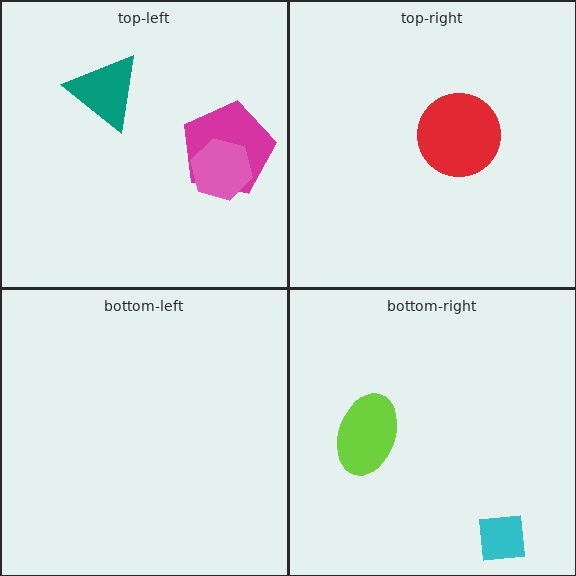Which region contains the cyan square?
The bottom-right region.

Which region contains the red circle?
The top-right region.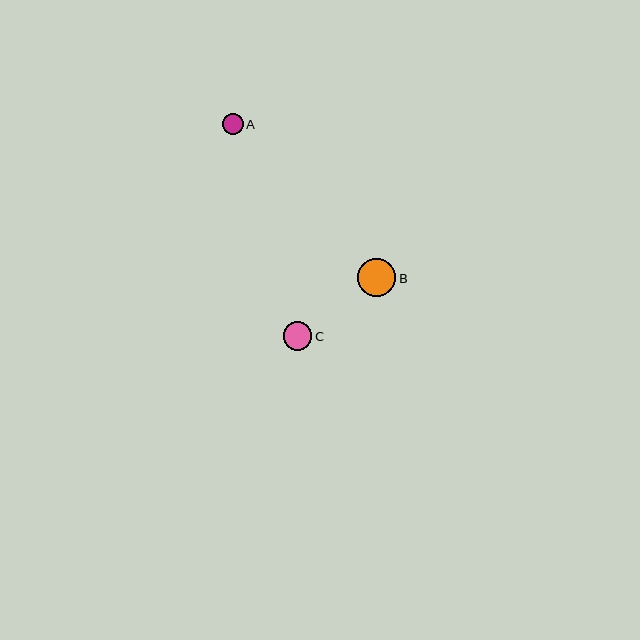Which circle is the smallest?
Circle A is the smallest with a size of approximately 21 pixels.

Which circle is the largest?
Circle B is the largest with a size of approximately 38 pixels.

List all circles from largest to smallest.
From largest to smallest: B, C, A.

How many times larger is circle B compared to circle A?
Circle B is approximately 1.8 times the size of circle A.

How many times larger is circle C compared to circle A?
Circle C is approximately 1.3 times the size of circle A.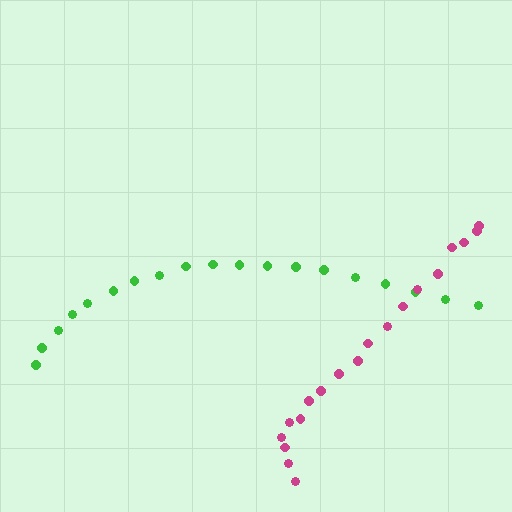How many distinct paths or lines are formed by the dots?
There are 2 distinct paths.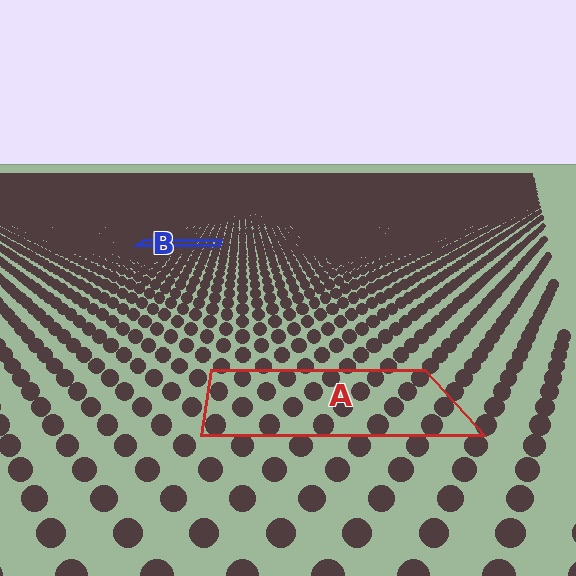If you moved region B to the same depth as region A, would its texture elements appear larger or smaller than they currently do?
They would appear larger. At a closer depth, the same texture elements are projected at a bigger on-screen size.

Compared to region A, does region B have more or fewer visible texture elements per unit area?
Region B has more texture elements per unit area — they are packed more densely because it is farther away.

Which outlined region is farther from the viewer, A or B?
Region B is farther from the viewer — the texture elements inside it appear smaller and more densely packed.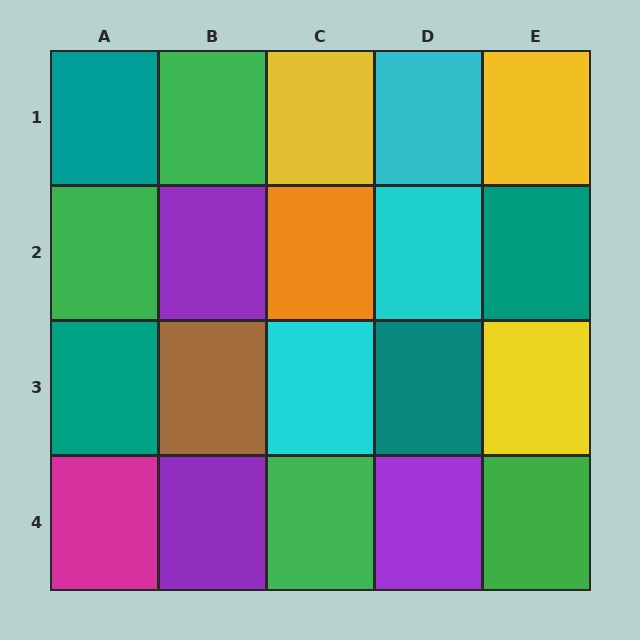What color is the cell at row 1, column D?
Cyan.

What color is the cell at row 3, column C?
Cyan.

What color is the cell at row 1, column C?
Yellow.